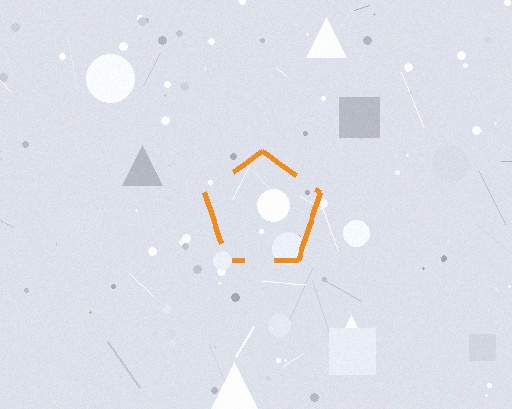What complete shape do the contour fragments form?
The contour fragments form a pentagon.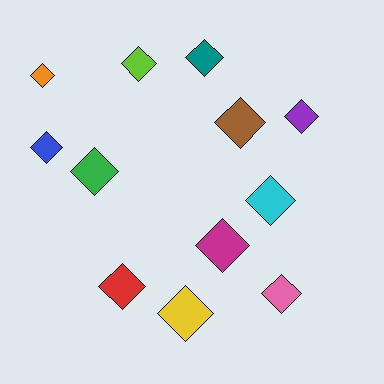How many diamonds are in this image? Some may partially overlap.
There are 12 diamonds.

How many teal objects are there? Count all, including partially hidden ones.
There is 1 teal object.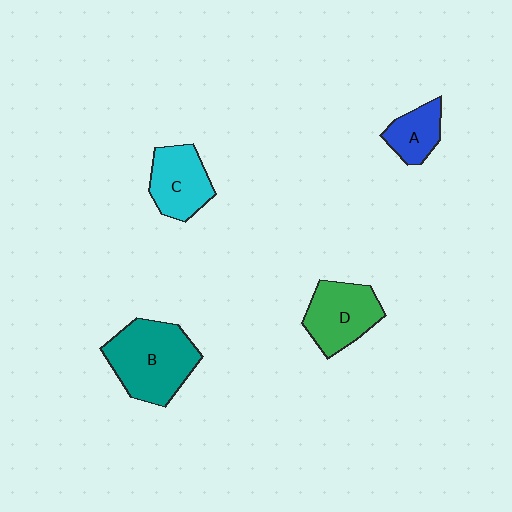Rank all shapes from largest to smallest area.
From largest to smallest: B (teal), D (green), C (cyan), A (blue).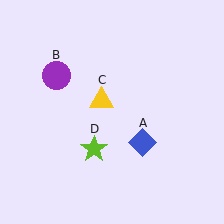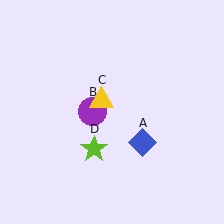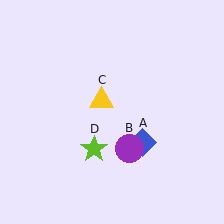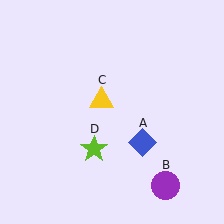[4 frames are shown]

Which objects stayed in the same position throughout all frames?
Blue diamond (object A) and yellow triangle (object C) and lime star (object D) remained stationary.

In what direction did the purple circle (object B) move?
The purple circle (object B) moved down and to the right.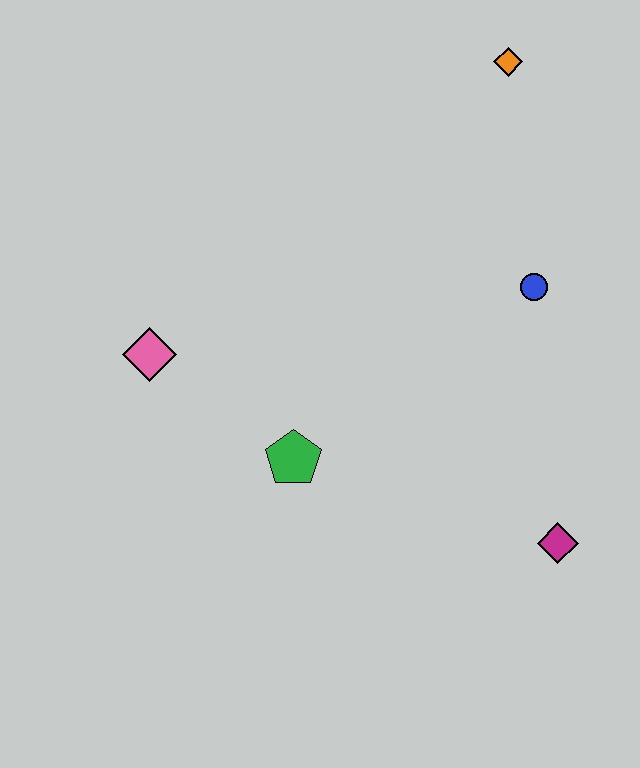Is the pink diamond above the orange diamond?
No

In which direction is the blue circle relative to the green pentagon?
The blue circle is to the right of the green pentagon.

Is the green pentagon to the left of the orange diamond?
Yes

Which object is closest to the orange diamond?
The blue circle is closest to the orange diamond.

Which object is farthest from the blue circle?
The pink diamond is farthest from the blue circle.